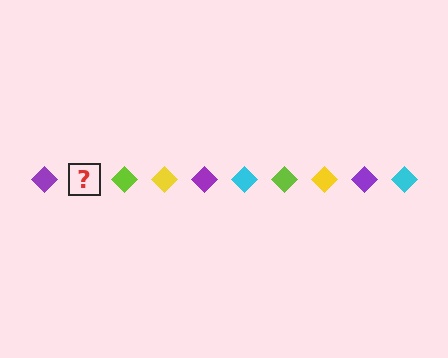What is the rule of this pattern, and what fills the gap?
The rule is that the pattern cycles through purple, cyan, lime, yellow diamonds. The gap should be filled with a cyan diamond.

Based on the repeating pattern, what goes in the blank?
The blank should be a cyan diamond.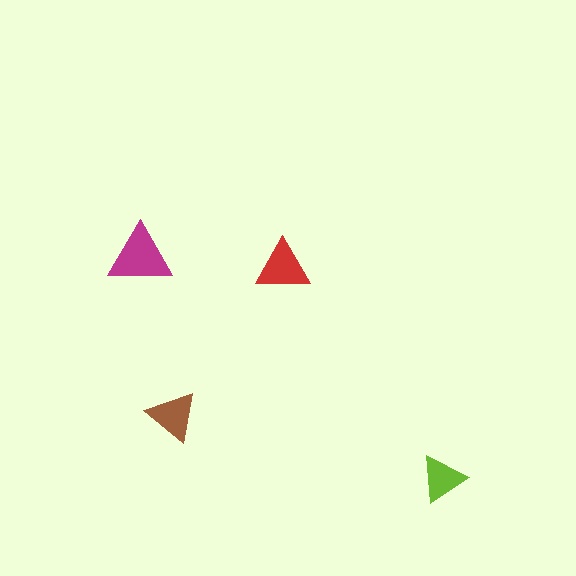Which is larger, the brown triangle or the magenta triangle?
The magenta one.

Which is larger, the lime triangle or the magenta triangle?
The magenta one.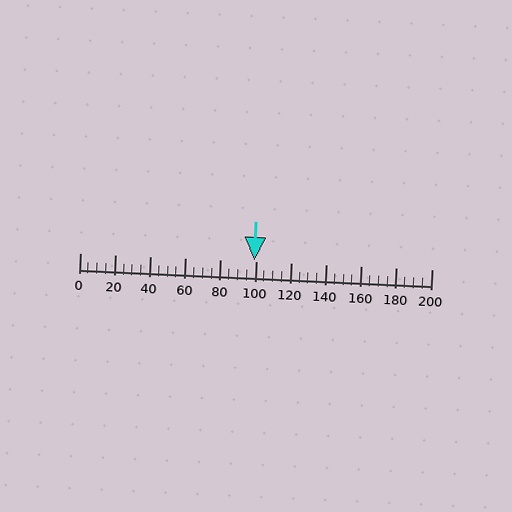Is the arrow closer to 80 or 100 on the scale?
The arrow is closer to 100.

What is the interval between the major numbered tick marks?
The major tick marks are spaced 20 units apart.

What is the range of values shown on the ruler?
The ruler shows values from 0 to 200.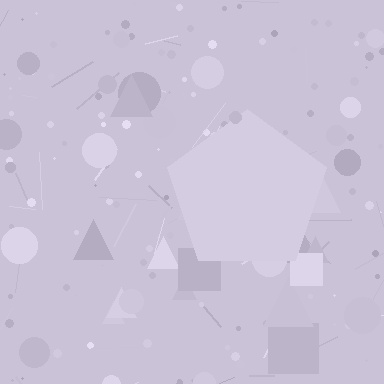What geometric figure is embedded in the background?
A pentagon is embedded in the background.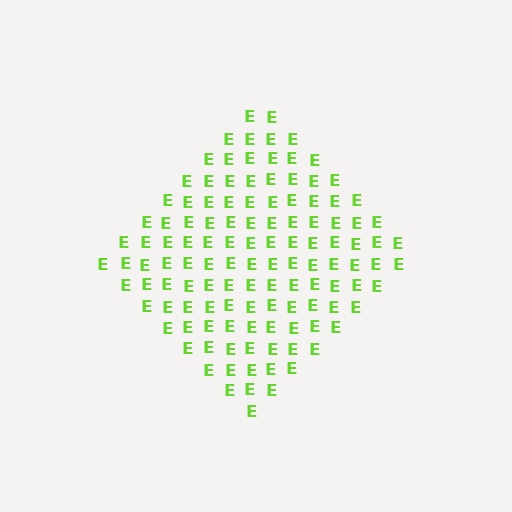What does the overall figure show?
The overall figure shows a diamond.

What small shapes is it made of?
It is made of small letter E's.